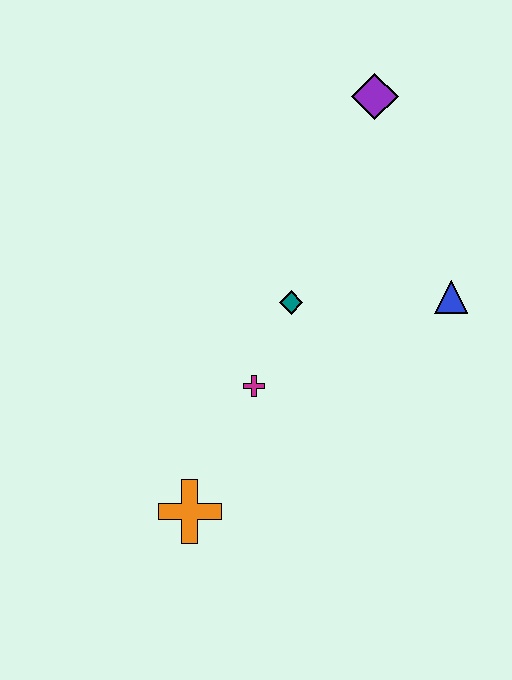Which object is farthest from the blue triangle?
The orange cross is farthest from the blue triangle.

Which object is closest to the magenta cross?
The teal diamond is closest to the magenta cross.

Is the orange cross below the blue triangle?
Yes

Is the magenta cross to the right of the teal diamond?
No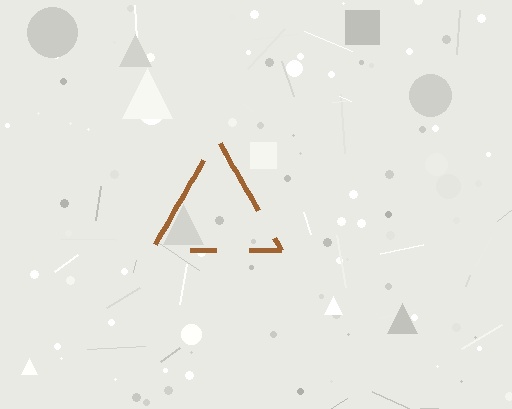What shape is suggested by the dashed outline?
The dashed outline suggests a triangle.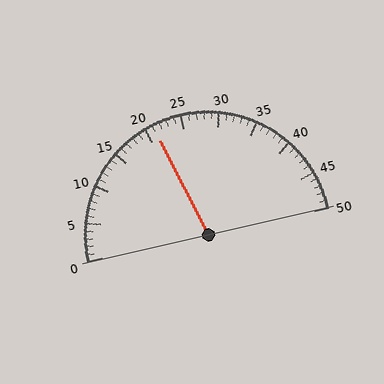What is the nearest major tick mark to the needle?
The nearest major tick mark is 20.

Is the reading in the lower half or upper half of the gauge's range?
The reading is in the lower half of the range (0 to 50).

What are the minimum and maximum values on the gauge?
The gauge ranges from 0 to 50.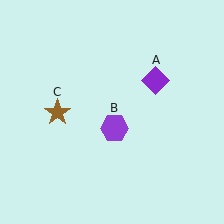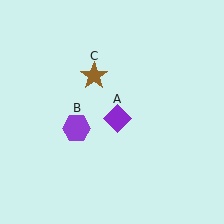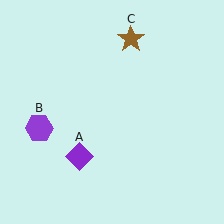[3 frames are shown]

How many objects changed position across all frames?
3 objects changed position: purple diamond (object A), purple hexagon (object B), brown star (object C).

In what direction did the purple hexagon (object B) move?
The purple hexagon (object B) moved left.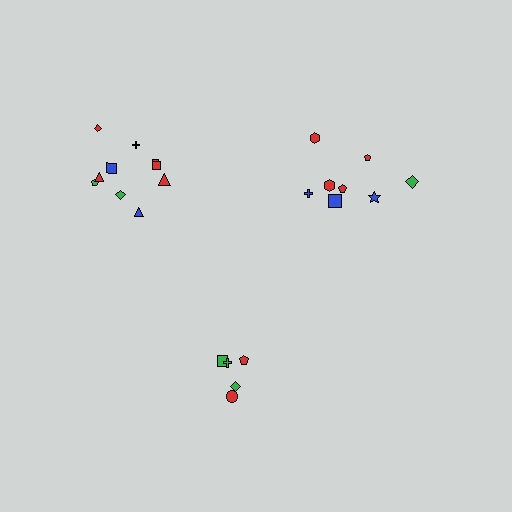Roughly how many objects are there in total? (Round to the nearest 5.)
Roughly 25 objects in total.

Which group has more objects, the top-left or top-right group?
The top-left group.